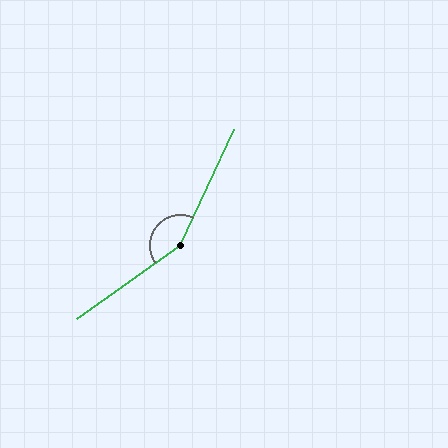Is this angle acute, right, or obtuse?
It is obtuse.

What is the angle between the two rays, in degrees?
Approximately 151 degrees.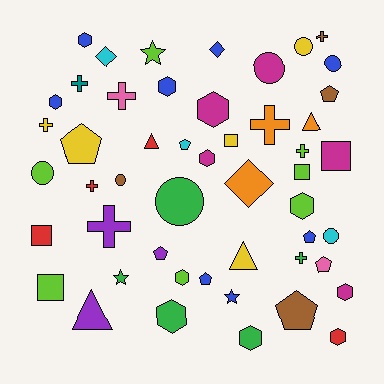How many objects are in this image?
There are 50 objects.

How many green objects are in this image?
There are 5 green objects.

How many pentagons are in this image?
There are 8 pentagons.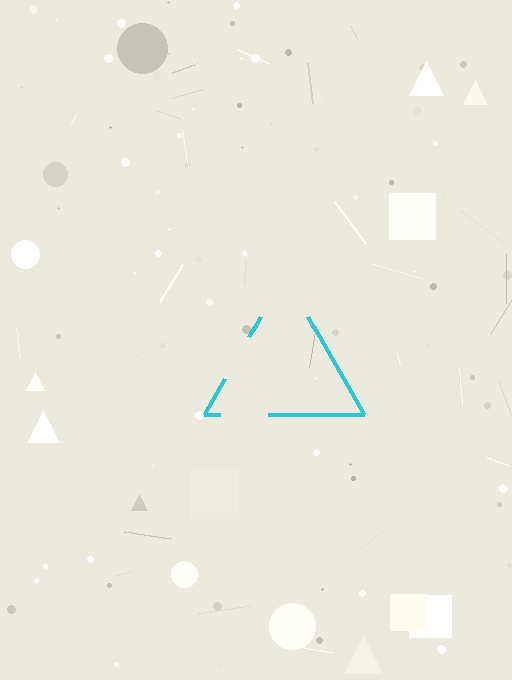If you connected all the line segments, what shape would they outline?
They would outline a triangle.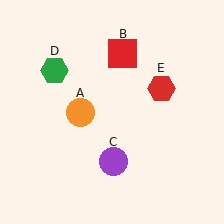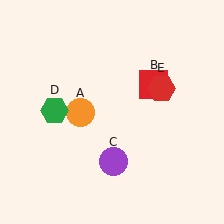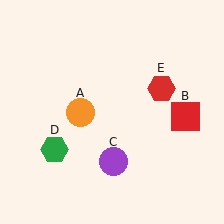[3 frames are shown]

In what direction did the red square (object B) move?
The red square (object B) moved down and to the right.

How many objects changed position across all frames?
2 objects changed position: red square (object B), green hexagon (object D).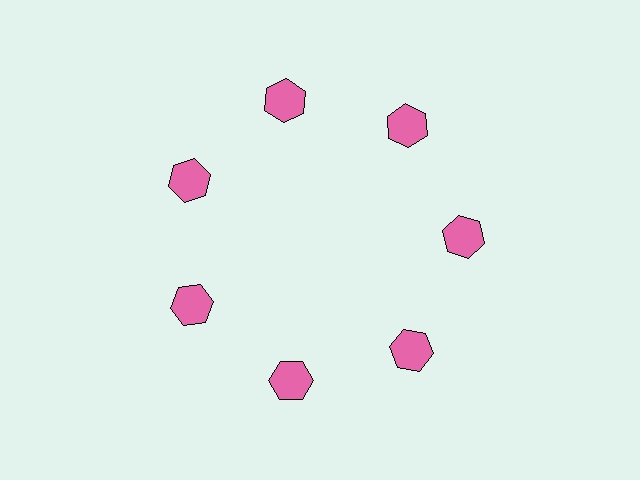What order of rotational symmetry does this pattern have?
This pattern has 7-fold rotational symmetry.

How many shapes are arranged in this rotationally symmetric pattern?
There are 7 shapes, arranged in 7 groups of 1.